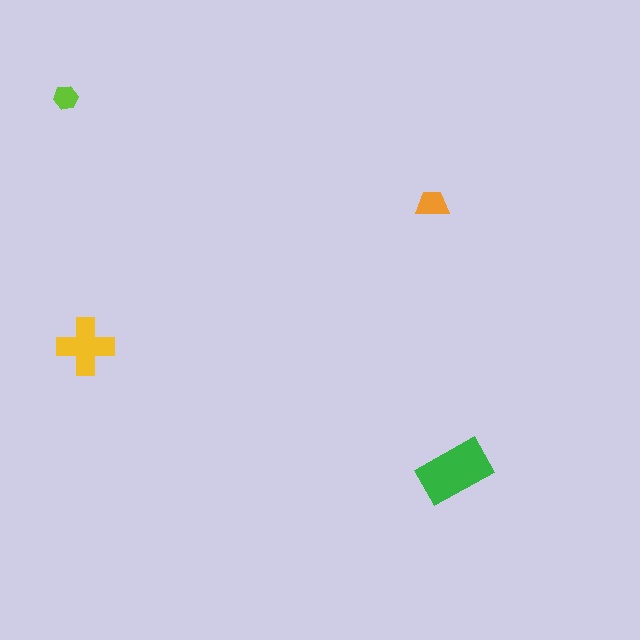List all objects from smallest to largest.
The lime hexagon, the orange trapezoid, the yellow cross, the green rectangle.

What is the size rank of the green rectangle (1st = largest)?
1st.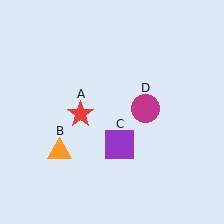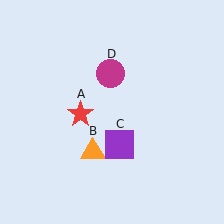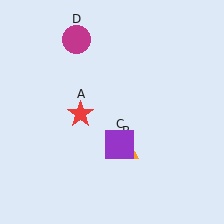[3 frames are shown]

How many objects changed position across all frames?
2 objects changed position: orange triangle (object B), magenta circle (object D).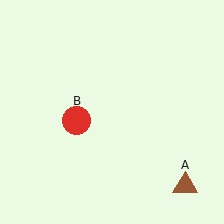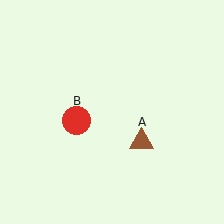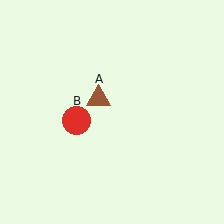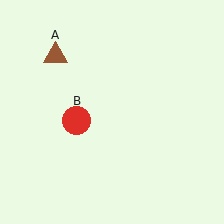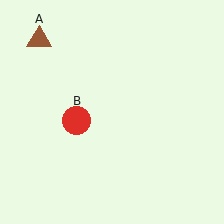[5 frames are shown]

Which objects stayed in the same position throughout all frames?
Red circle (object B) remained stationary.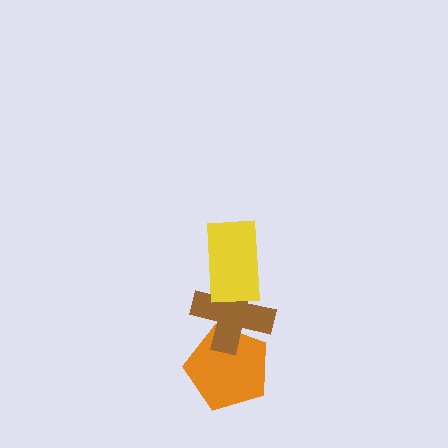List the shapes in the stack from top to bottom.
From top to bottom: the yellow rectangle, the brown cross, the orange pentagon.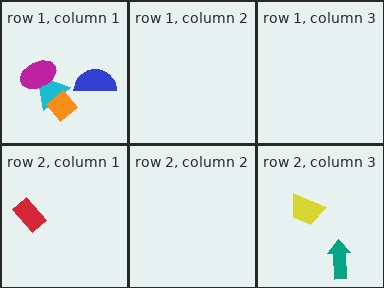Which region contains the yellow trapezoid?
The row 2, column 3 region.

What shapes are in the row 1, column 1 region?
The cyan triangle, the magenta ellipse, the orange diamond, the blue semicircle.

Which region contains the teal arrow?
The row 2, column 3 region.